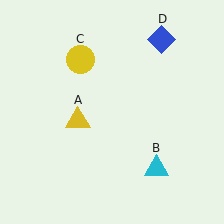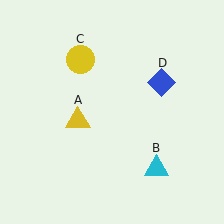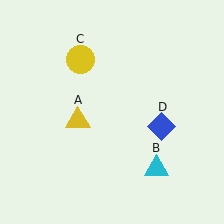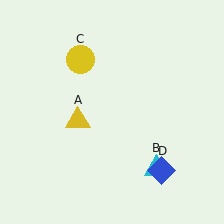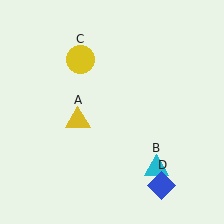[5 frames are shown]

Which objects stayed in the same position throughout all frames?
Yellow triangle (object A) and cyan triangle (object B) and yellow circle (object C) remained stationary.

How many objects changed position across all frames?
1 object changed position: blue diamond (object D).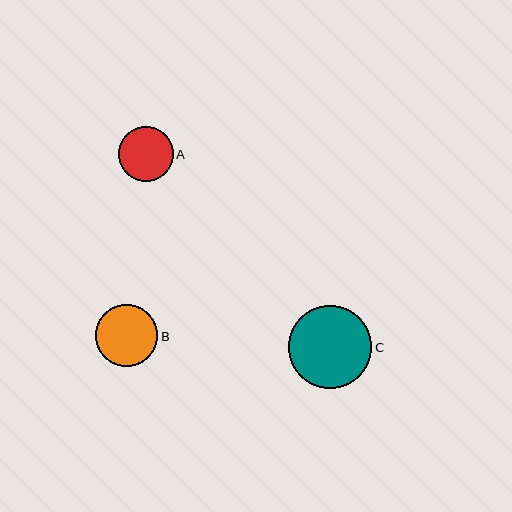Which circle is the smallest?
Circle A is the smallest with a size of approximately 55 pixels.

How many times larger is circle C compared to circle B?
Circle C is approximately 1.3 times the size of circle B.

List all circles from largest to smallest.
From largest to smallest: C, B, A.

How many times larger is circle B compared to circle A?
Circle B is approximately 1.1 times the size of circle A.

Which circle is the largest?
Circle C is the largest with a size of approximately 83 pixels.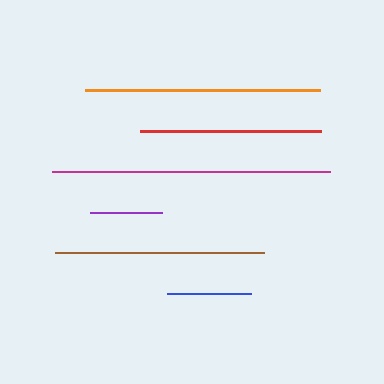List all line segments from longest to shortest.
From longest to shortest: magenta, orange, brown, red, blue, purple.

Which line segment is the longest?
The magenta line is the longest at approximately 278 pixels.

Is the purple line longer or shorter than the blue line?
The blue line is longer than the purple line.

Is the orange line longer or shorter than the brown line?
The orange line is longer than the brown line.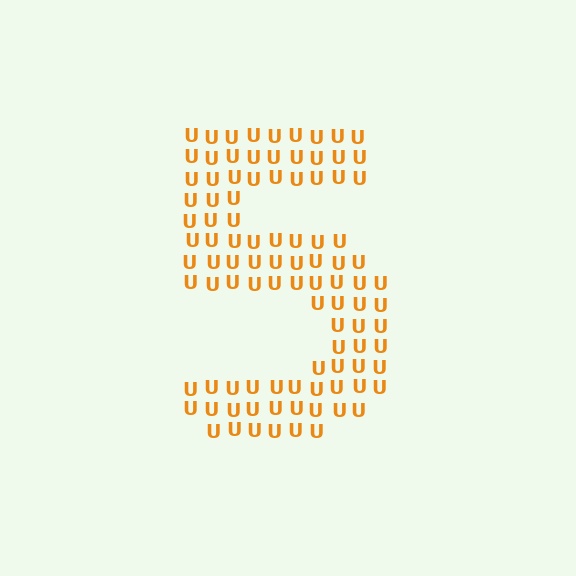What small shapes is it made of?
It is made of small letter U's.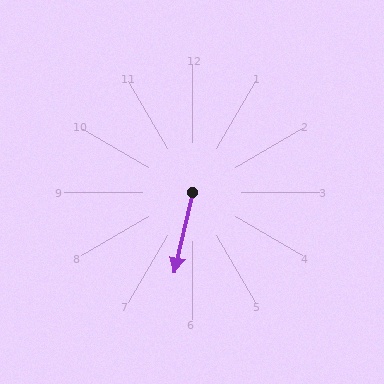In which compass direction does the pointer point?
South.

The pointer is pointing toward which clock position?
Roughly 6 o'clock.